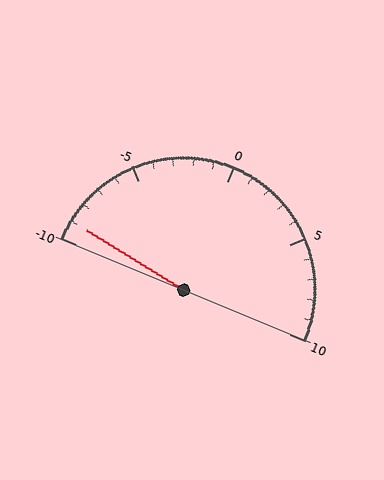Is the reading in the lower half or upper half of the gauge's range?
The reading is in the lower half of the range (-10 to 10).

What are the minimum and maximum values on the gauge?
The gauge ranges from -10 to 10.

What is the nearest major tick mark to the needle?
The nearest major tick mark is -10.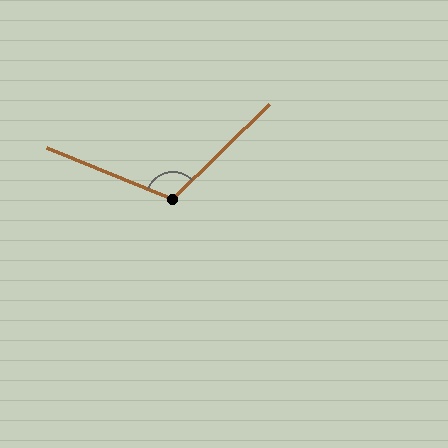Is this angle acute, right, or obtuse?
It is obtuse.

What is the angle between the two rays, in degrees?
Approximately 113 degrees.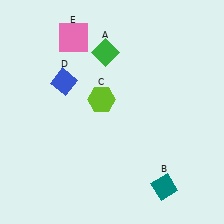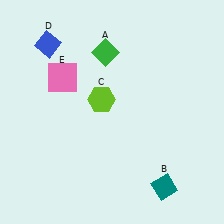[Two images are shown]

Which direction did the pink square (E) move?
The pink square (E) moved down.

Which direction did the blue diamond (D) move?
The blue diamond (D) moved up.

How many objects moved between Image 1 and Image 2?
2 objects moved between the two images.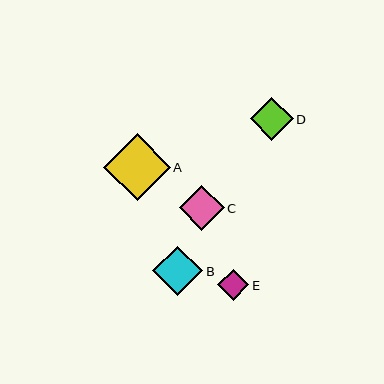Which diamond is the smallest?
Diamond E is the smallest with a size of approximately 31 pixels.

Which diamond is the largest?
Diamond A is the largest with a size of approximately 67 pixels.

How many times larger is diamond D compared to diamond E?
Diamond D is approximately 1.4 times the size of diamond E.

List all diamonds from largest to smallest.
From largest to smallest: A, B, C, D, E.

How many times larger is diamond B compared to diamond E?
Diamond B is approximately 1.6 times the size of diamond E.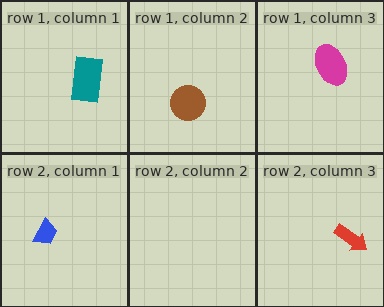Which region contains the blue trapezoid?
The row 2, column 1 region.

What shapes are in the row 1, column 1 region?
The teal rectangle.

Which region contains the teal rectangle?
The row 1, column 1 region.